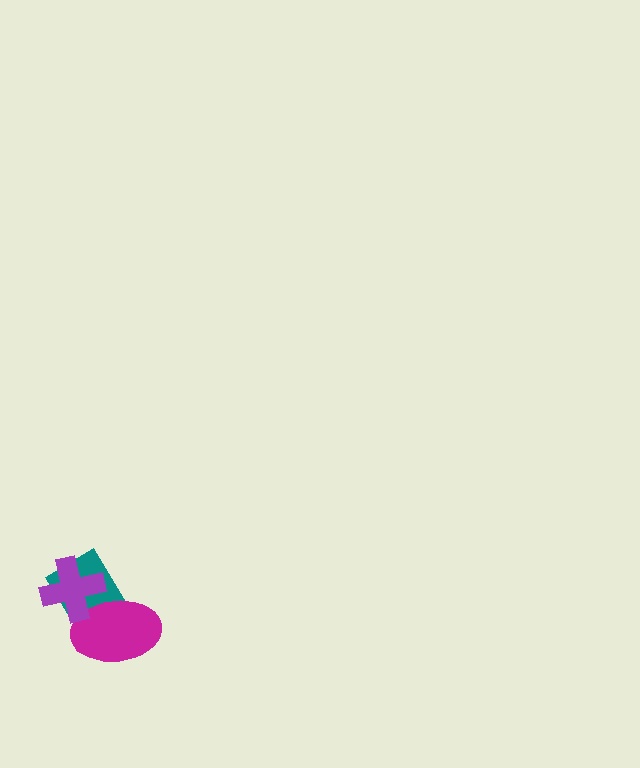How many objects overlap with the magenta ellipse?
2 objects overlap with the magenta ellipse.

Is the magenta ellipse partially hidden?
Yes, it is partially covered by another shape.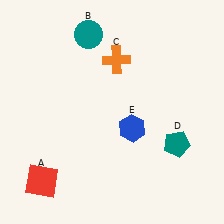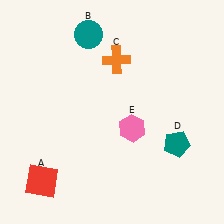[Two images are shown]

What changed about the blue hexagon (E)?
In Image 1, E is blue. In Image 2, it changed to pink.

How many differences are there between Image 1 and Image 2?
There is 1 difference between the two images.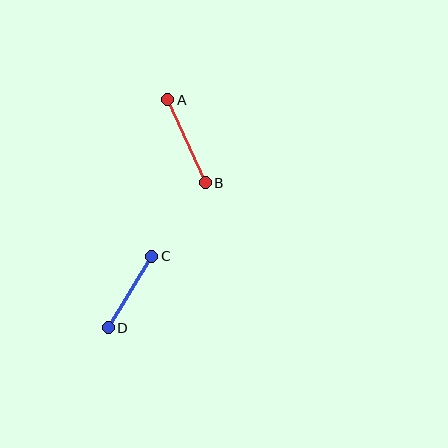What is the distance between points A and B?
The distance is approximately 91 pixels.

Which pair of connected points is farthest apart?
Points A and B are farthest apart.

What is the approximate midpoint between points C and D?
The midpoint is at approximately (130, 292) pixels.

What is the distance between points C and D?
The distance is approximately 84 pixels.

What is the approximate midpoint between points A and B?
The midpoint is at approximately (186, 141) pixels.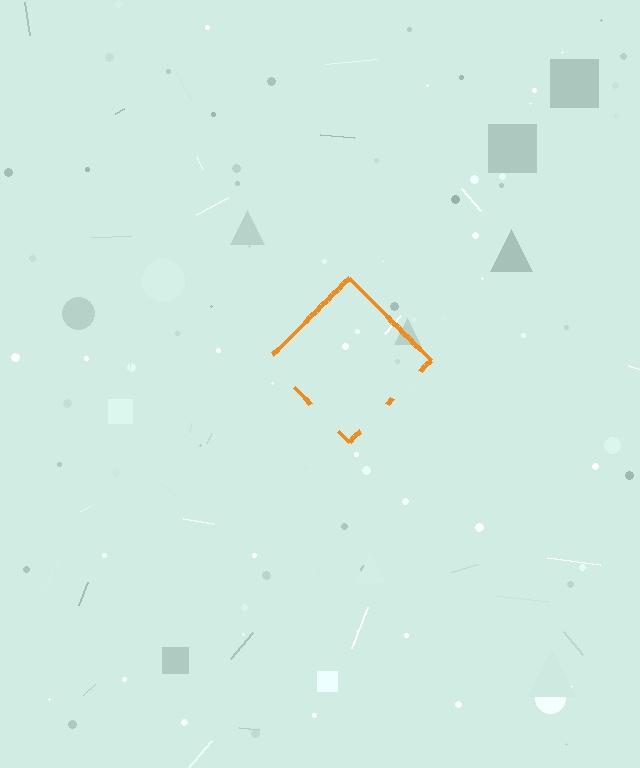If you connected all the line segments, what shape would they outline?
They would outline a diamond.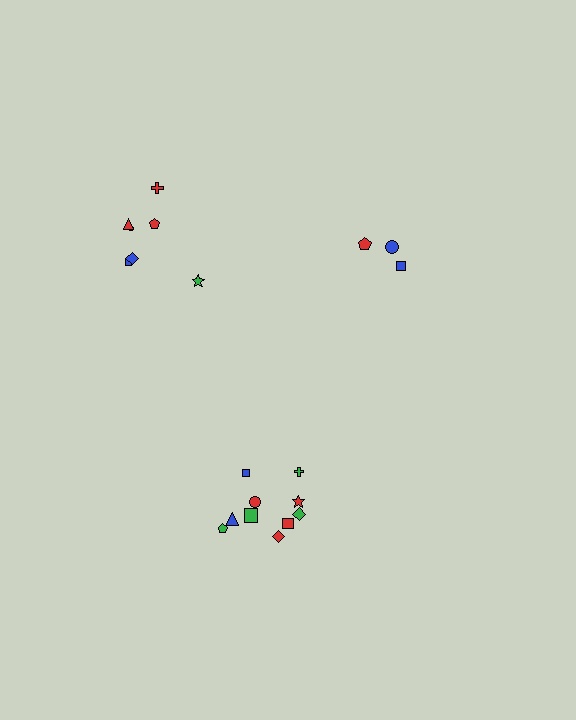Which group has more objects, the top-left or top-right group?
The top-left group.